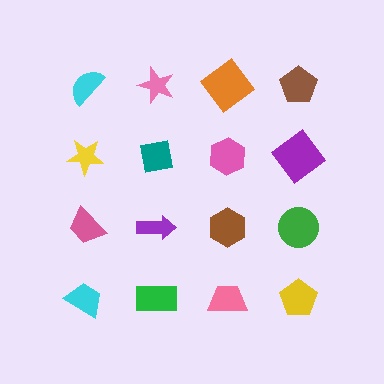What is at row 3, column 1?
A pink trapezoid.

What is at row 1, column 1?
A cyan semicircle.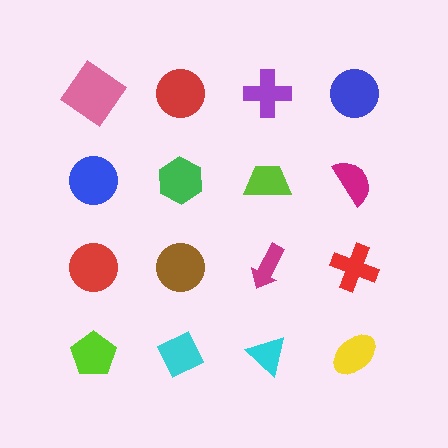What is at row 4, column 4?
A yellow ellipse.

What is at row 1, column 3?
A purple cross.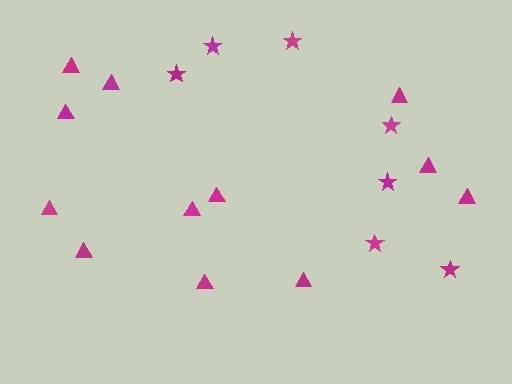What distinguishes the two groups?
There are 2 groups: one group of triangles (12) and one group of stars (7).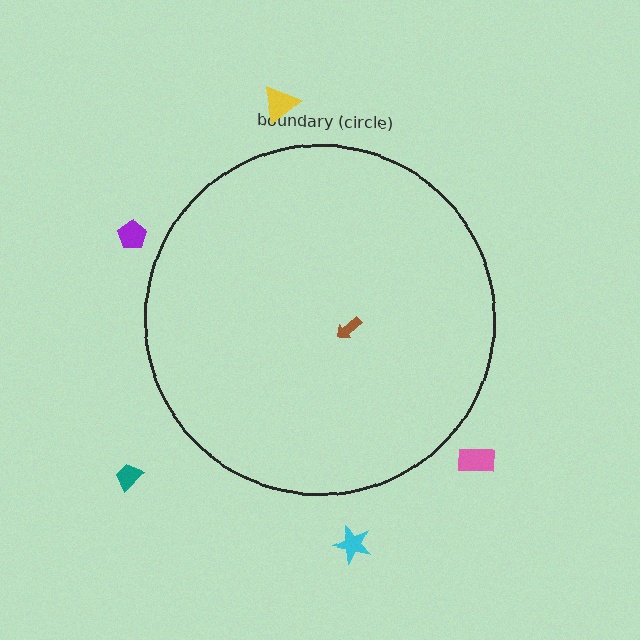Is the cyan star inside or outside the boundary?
Outside.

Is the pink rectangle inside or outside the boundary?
Outside.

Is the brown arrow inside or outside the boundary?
Inside.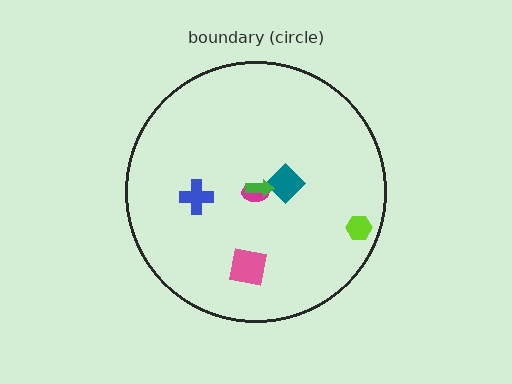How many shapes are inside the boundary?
6 inside, 0 outside.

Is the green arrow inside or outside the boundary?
Inside.